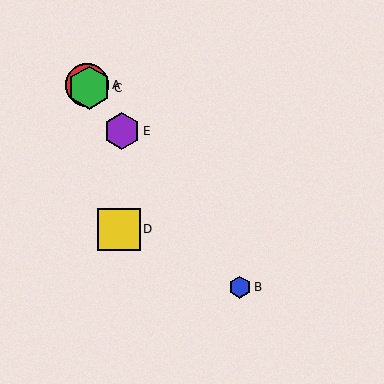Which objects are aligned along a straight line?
Objects A, B, C, E are aligned along a straight line.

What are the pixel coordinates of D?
Object D is at (119, 229).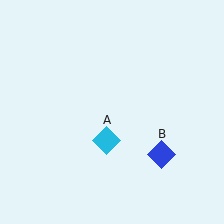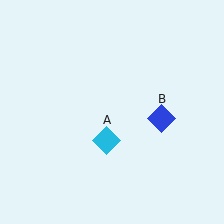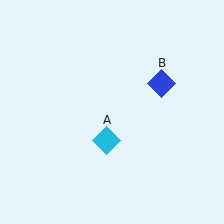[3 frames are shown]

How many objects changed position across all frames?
1 object changed position: blue diamond (object B).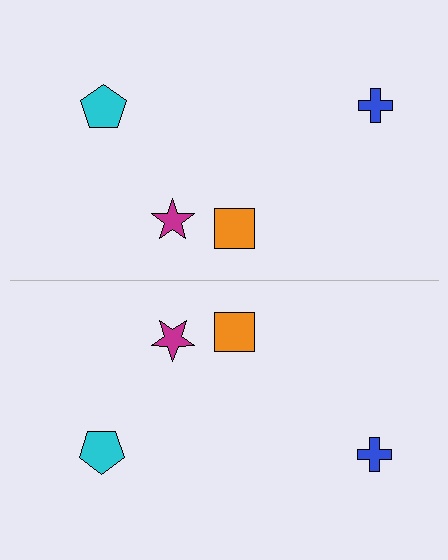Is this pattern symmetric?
Yes, this pattern has bilateral (reflection) symmetry.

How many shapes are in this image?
There are 8 shapes in this image.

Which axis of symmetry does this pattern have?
The pattern has a horizontal axis of symmetry running through the center of the image.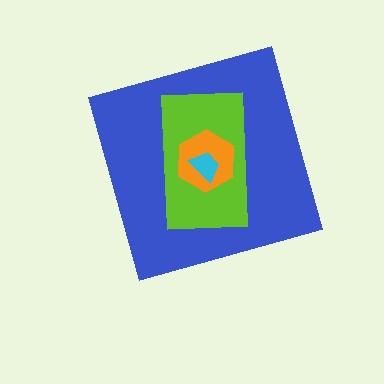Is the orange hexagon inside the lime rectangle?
Yes.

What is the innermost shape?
The cyan trapezoid.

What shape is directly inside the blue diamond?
The lime rectangle.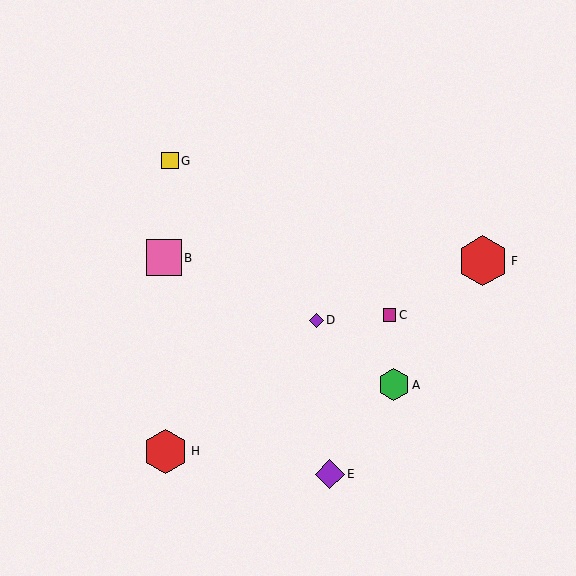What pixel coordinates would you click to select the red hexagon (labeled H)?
Click at (166, 451) to select the red hexagon H.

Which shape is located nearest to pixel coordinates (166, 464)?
The red hexagon (labeled H) at (166, 451) is nearest to that location.